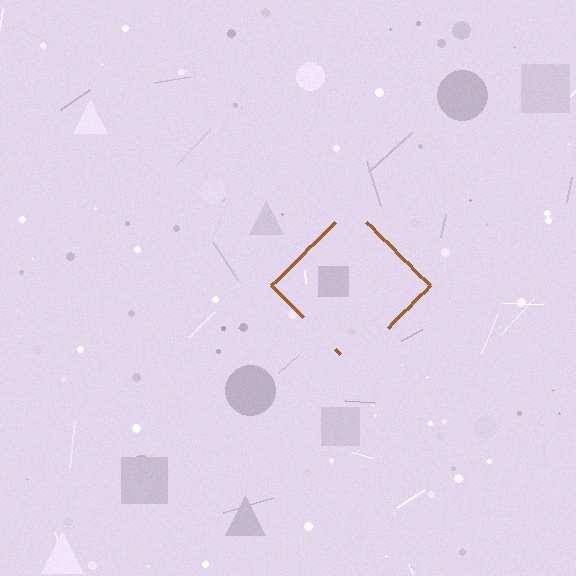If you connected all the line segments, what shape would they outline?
They would outline a diamond.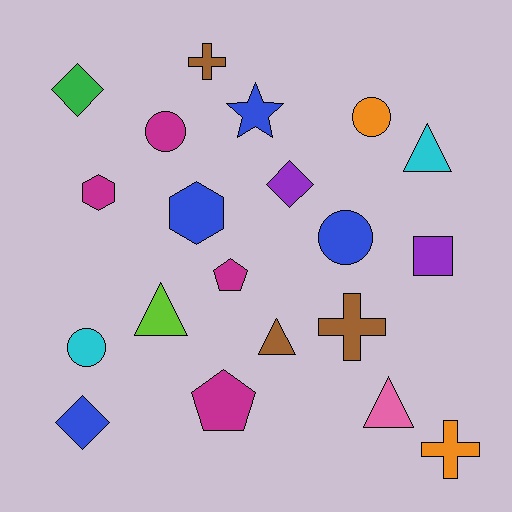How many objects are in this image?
There are 20 objects.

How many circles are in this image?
There are 4 circles.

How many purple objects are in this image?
There are 2 purple objects.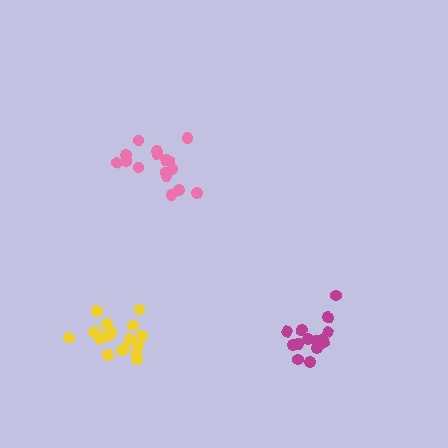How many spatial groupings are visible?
There are 3 spatial groupings.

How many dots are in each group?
Group 1: 16 dots, Group 2: 15 dots, Group 3: 17 dots (48 total).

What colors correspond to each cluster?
The clusters are colored: pink, magenta, yellow.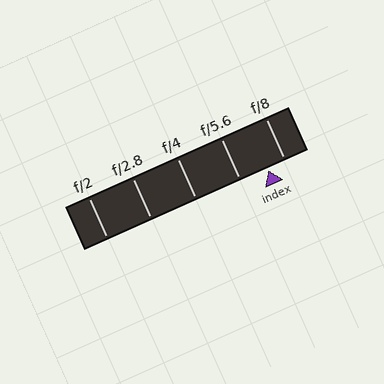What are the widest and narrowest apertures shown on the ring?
The widest aperture shown is f/2 and the narrowest is f/8.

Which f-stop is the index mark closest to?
The index mark is closest to f/8.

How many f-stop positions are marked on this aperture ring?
There are 5 f-stop positions marked.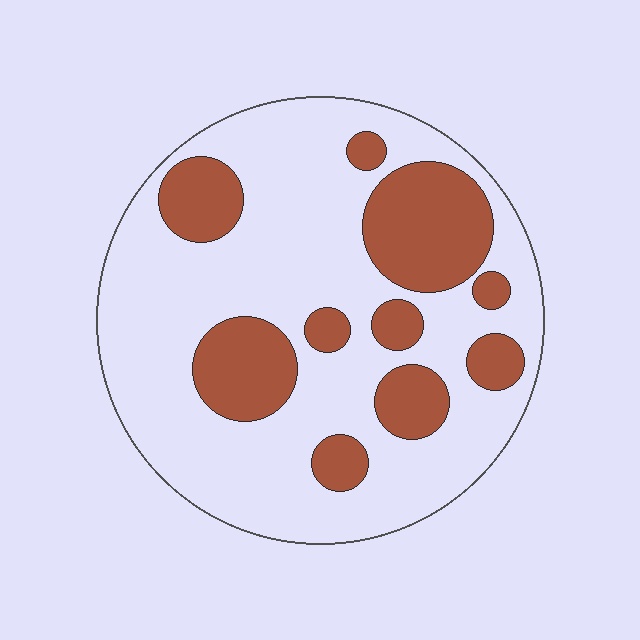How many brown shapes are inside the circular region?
10.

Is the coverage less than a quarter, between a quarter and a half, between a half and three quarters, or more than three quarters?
Between a quarter and a half.